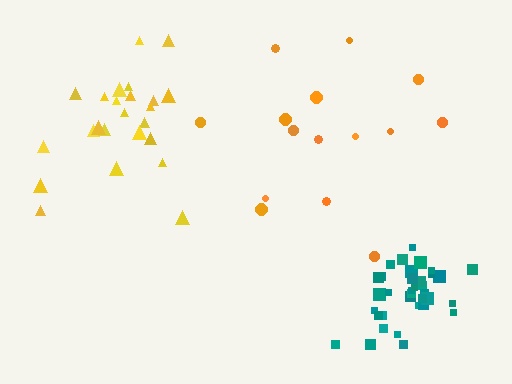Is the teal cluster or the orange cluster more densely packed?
Teal.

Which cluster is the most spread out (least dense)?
Orange.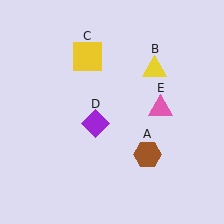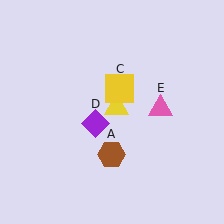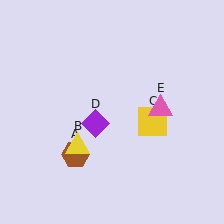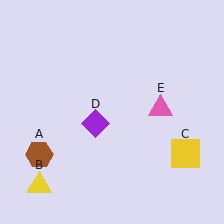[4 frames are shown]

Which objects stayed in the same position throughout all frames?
Purple diamond (object D) and pink triangle (object E) remained stationary.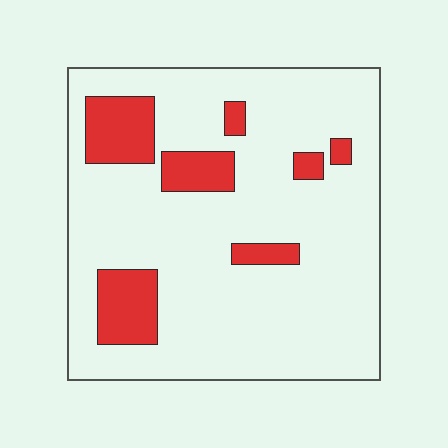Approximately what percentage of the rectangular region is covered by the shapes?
Approximately 15%.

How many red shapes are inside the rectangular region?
7.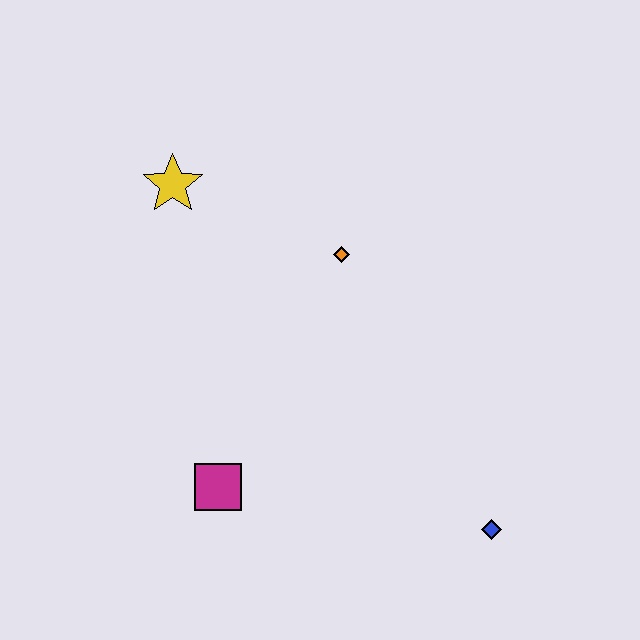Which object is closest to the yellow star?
The orange diamond is closest to the yellow star.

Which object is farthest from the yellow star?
The blue diamond is farthest from the yellow star.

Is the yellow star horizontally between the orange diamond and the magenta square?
No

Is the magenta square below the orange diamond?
Yes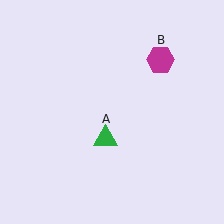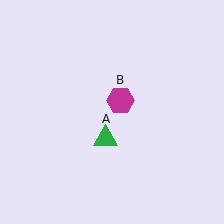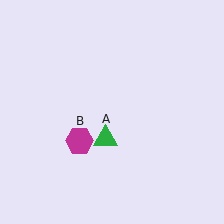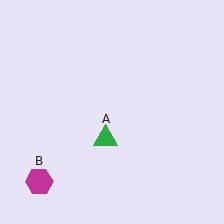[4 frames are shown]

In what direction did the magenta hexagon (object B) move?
The magenta hexagon (object B) moved down and to the left.